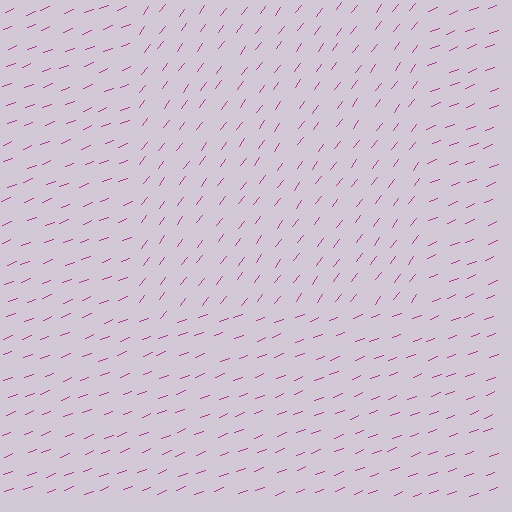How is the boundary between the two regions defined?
The boundary is defined purely by a change in line orientation (approximately 31 degrees difference). All lines are the same color and thickness.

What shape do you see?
I see a rectangle.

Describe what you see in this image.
The image is filled with small magenta line segments. A rectangle region in the image has lines oriented differently from the surrounding lines, creating a visible texture boundary.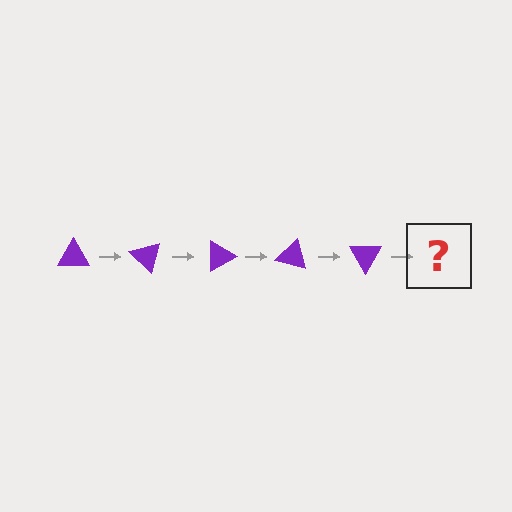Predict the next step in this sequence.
The next step is a purple triangle rotated 225 degrees.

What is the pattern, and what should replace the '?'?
The pattern is that the triangle rotates 45 degrees each step. The '?' should be a purple triangle rotated 225 degrees.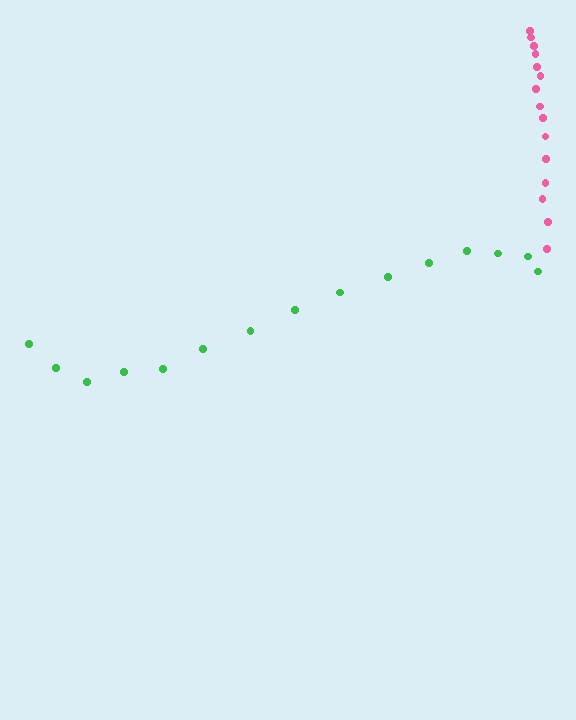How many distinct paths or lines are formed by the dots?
There are 2 distinct paths.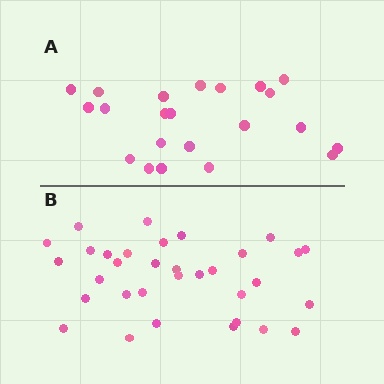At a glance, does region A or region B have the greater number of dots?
Region B (the bottom region) has more dots.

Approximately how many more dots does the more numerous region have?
Region B has roughly 12 or so more dots than region A.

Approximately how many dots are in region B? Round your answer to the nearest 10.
About 30 dots. (The exact count is 33, which rounds to 30.)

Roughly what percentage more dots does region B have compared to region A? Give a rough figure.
About 50% more.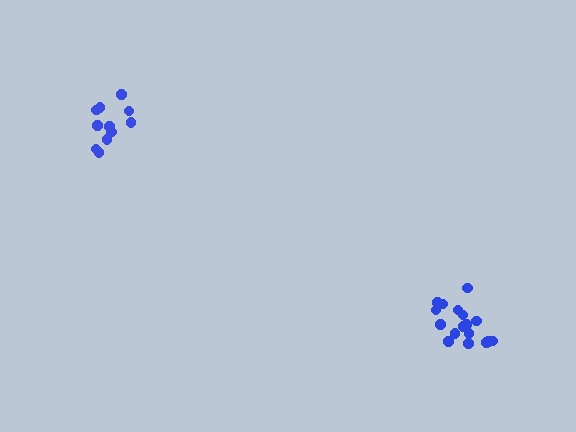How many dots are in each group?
Group 1: 17 dots, Group 2: 11 dots (28 total).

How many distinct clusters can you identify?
There are 2 distinct clusters.